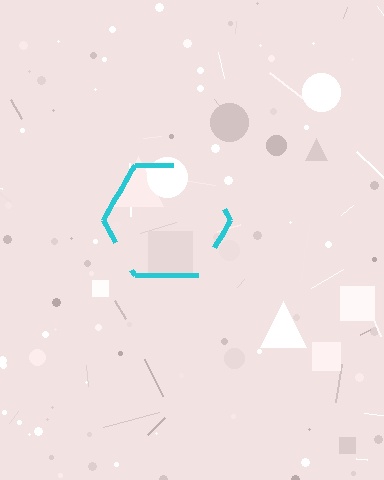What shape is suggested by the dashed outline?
The dashed outline suggests a hexagon.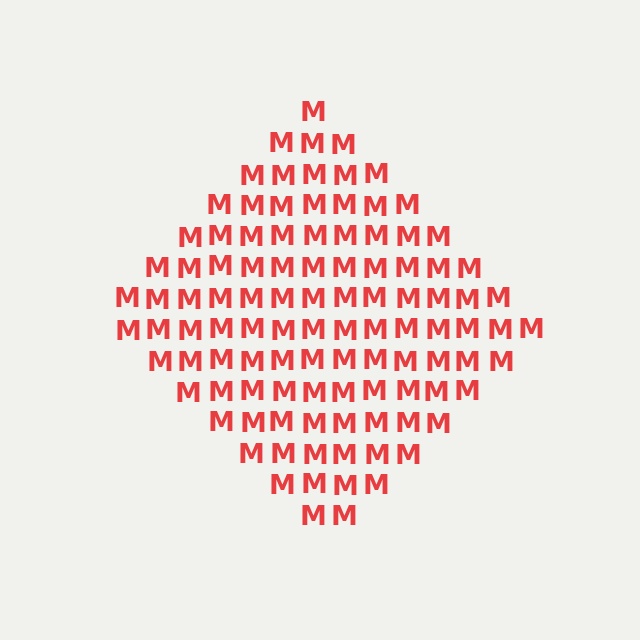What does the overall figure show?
The overall figure shows a diamond.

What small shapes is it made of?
It is made of small letter M's.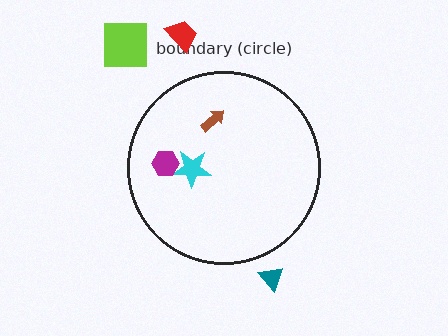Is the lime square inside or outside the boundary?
Outside.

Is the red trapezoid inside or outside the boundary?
Outside.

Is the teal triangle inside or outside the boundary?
Outside.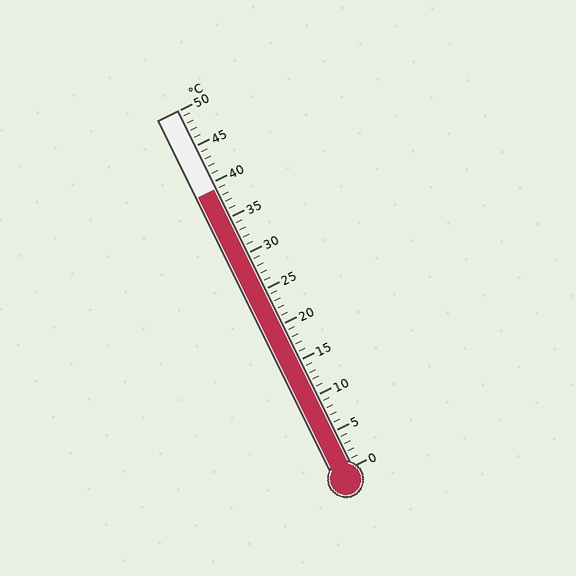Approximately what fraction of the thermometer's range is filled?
The thermometer is filled to approximately 80% of its range.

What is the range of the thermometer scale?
The thermometer scale ranges from 0°C to 50°C.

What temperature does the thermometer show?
The thermometer shows approximately 39°C.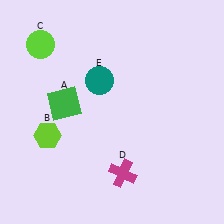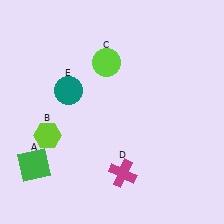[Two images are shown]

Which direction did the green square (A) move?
The green square (A) moved down.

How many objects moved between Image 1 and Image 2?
3 objects moved between the two images.